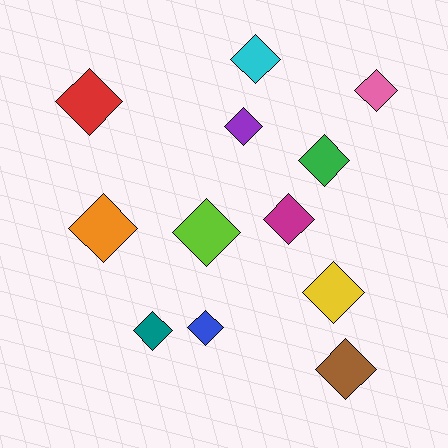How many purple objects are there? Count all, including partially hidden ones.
There is 1 purple object.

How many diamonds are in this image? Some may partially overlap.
There are 12 diamonds.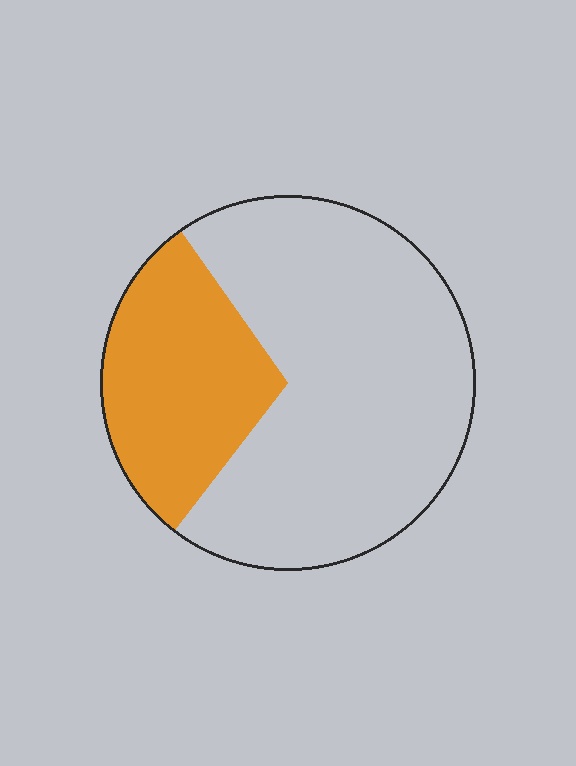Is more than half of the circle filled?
No.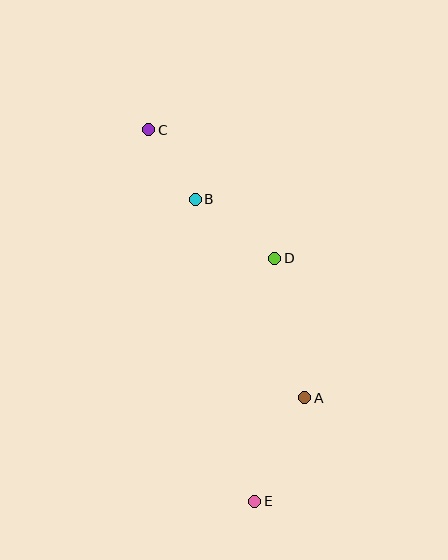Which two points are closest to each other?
Points B and C are closest to each other.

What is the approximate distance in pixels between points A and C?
The distance between A and C is approximately 310 pixels.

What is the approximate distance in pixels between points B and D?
The distance between B and D is approximately 99 pixels.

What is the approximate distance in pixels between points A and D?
The distance between A and D is approximately 143 pixels.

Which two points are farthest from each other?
Points C and E are farthest from each other.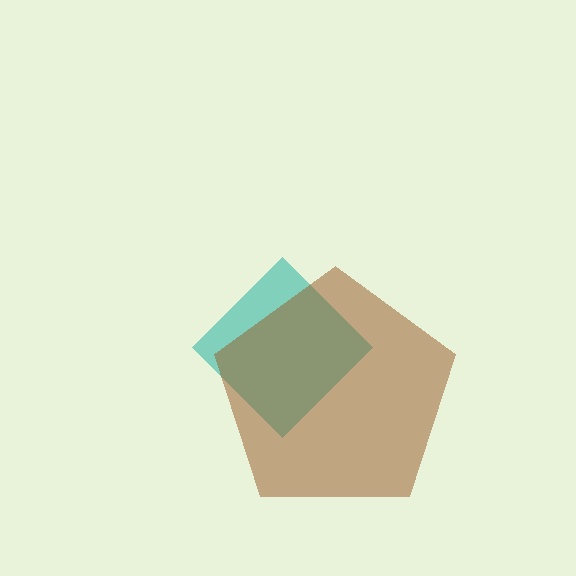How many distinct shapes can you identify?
There are 2 distinct shapes: a teal diamond, a brown pentagon.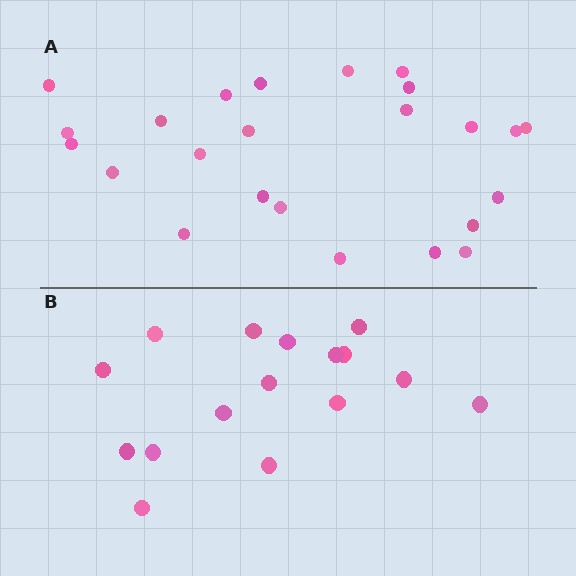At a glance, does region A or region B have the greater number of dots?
Region A (the top region) has more dots.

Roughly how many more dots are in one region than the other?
Region A has roughly 8 or so more dots than region B.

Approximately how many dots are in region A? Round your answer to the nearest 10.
About 20 dots. (The exact count is 24, which rounds to 20.)